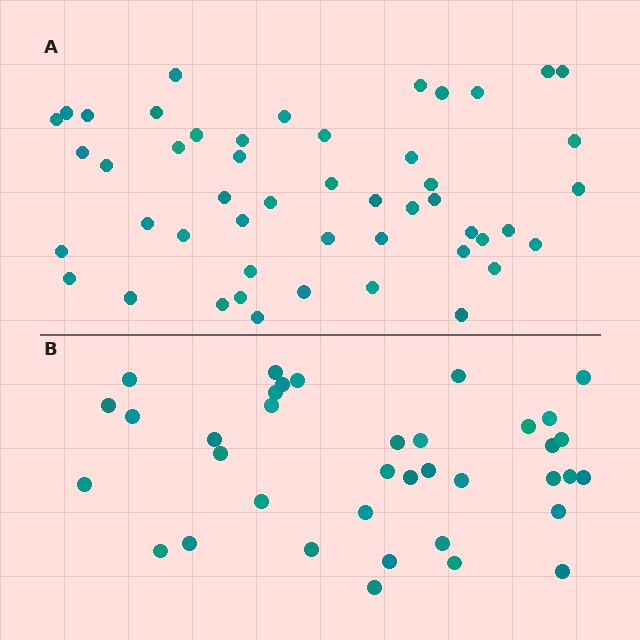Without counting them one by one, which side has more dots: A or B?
Region A (the top region) has more dots.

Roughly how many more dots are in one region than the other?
Region A has roughly 12 or so more dots than region B.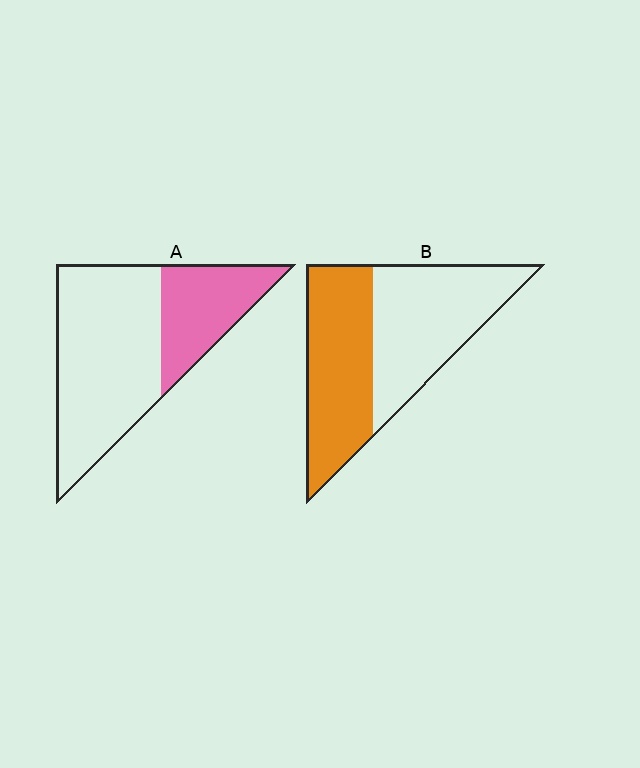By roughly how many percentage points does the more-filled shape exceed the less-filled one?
By roughly 15 percentage points (B over A).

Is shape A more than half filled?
No.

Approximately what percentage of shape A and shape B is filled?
A is approximately 30% and B is approximately 50%.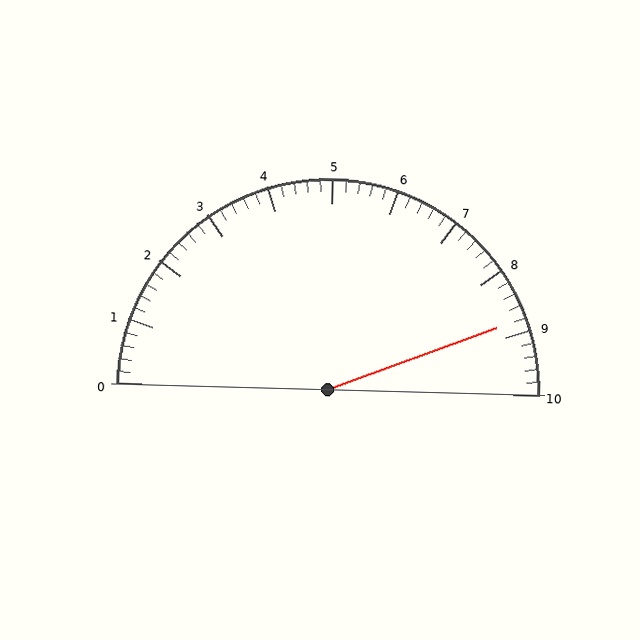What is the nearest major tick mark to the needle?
The nearest major tick mark is 9.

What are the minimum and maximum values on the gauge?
The gauge ranges from 0 to 10.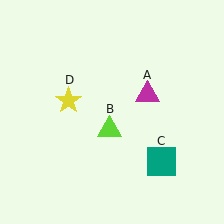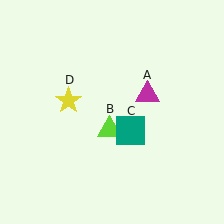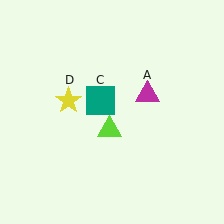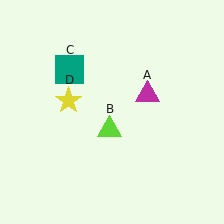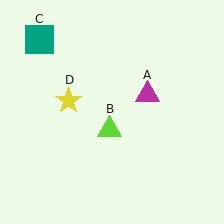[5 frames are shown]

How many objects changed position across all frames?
1 object changed position: teal square (object C).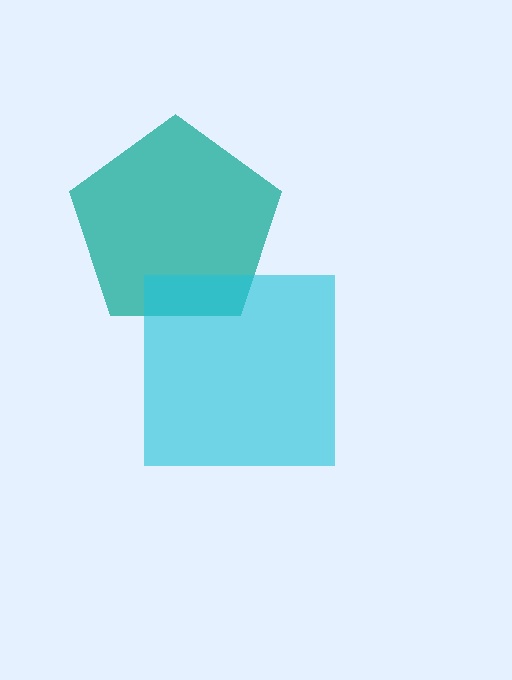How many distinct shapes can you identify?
There are 2 distinct shapes: a teal pentagon, a cyan square.